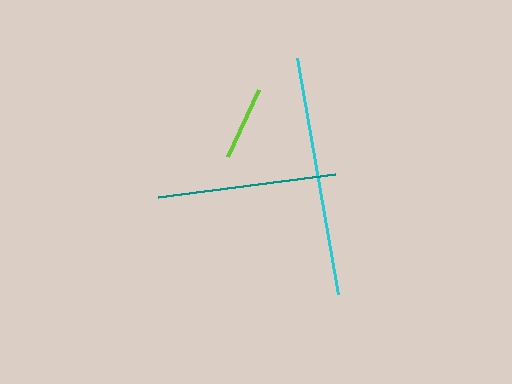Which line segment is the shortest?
The lime line is the shortest at approximately 74 pixels.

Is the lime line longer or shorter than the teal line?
The teal line is longer than the lime line.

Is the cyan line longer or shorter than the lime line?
The cyan line is longer than the lime line.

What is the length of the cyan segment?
The cyan segment is approximately 240 pixels long.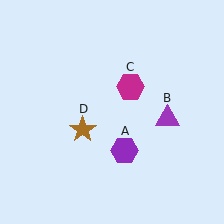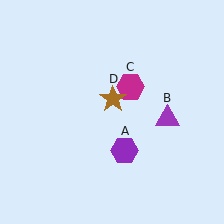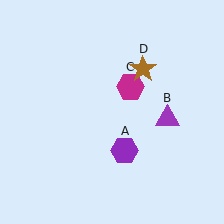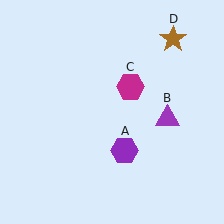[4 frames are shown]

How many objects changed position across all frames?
1 object changed position: brown star (object D).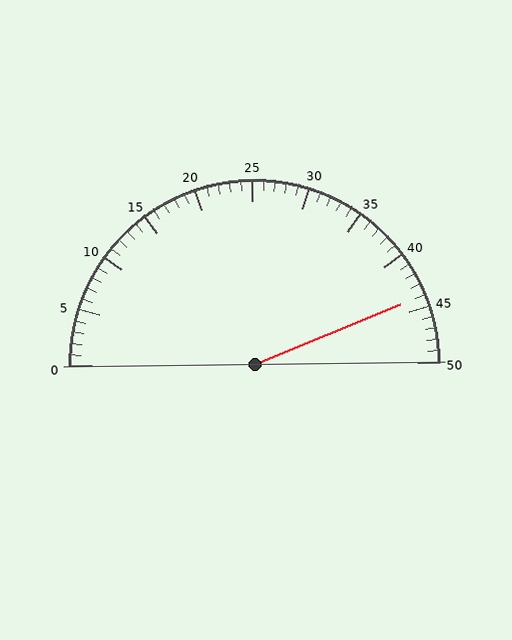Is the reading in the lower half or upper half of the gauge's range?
The reading is in the upper half of the range (0 to 50).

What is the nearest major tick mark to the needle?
The nearest major tick mark is 45.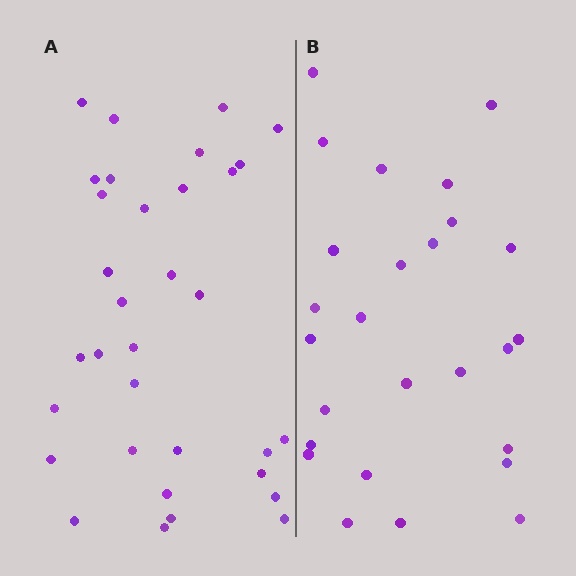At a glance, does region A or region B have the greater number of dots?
Region A (the left region) has more dots.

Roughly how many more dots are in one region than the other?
Region A has roughly 8 or so more dots than region B.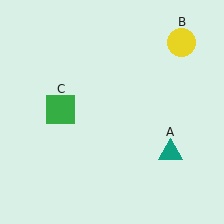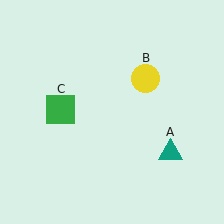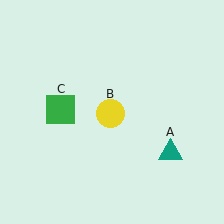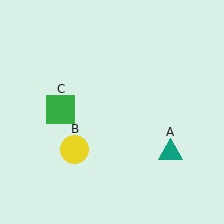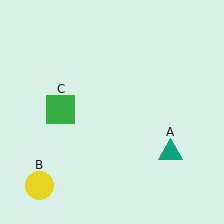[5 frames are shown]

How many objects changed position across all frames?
1 object changed position: yellow circle (object B).